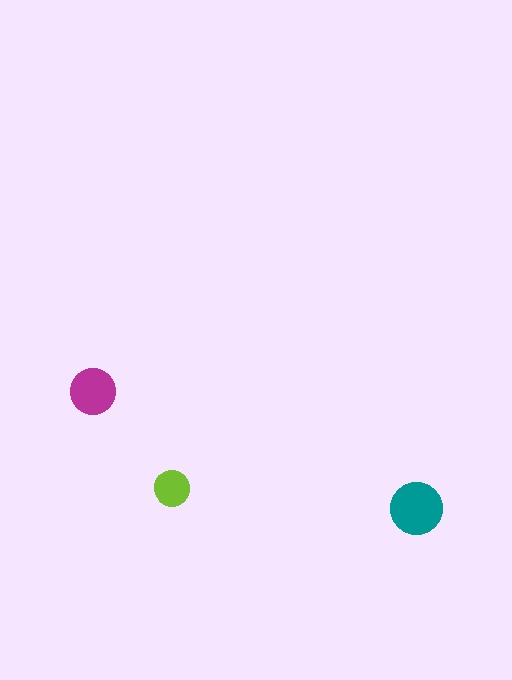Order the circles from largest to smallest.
the teal one, the magenta one, the lime one.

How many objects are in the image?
There are 3 objects in the image.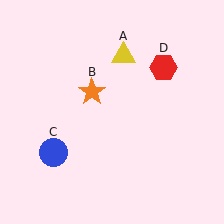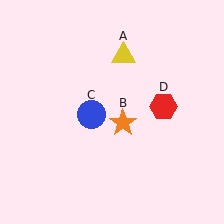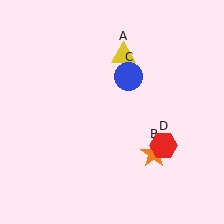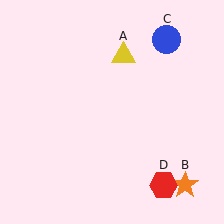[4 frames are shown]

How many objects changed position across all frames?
3 objects changed position: orange star (object B), blue circle (object C), red hexagon (object D).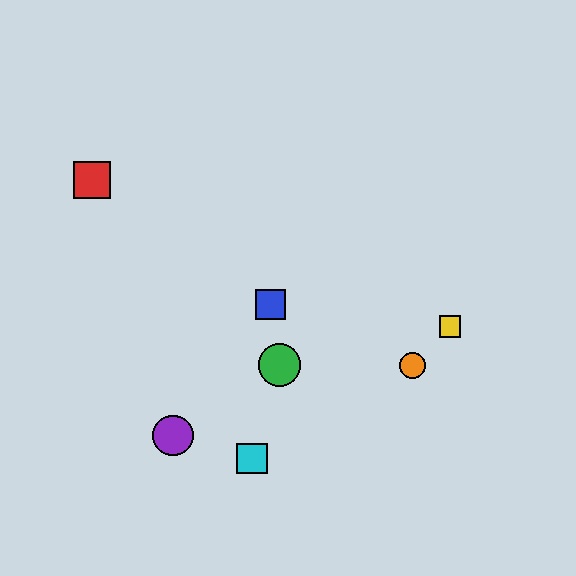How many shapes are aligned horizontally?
2 shapes (the green circle, the orange circle) are aligned horizontally.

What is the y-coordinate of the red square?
The red square is at y≈180.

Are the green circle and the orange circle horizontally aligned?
Yes, both are at y≈365.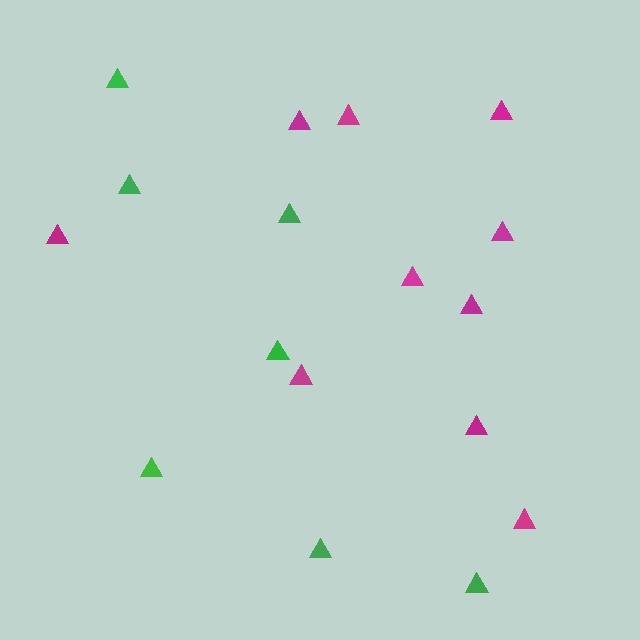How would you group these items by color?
There are 2 groups: one group of green triangles (7) and one group of magenta triangles (10).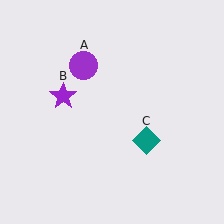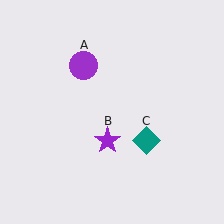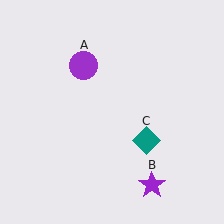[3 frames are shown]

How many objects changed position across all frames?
1 object changed position: purple star (object B).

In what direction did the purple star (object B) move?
The purple star (object B) moved down and to the right.